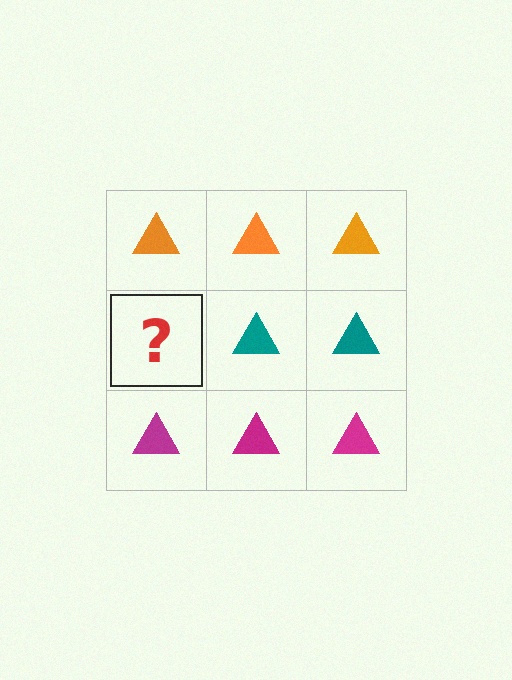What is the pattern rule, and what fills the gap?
The rule is that each row has a consistent color. The gap should be filled with a teal triangle.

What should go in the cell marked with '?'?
The missing cell should contain a teal triangle.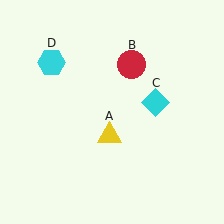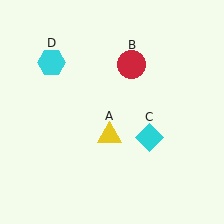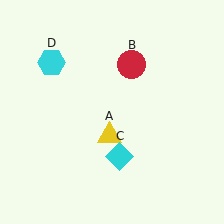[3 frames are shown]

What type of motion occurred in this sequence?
The cyan diamond (object C) rotated clockwise around the center of the scene.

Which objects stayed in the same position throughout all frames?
Yellow triangle (object A) and red circle (object B) and cyan hexagon (object D) remained stationary.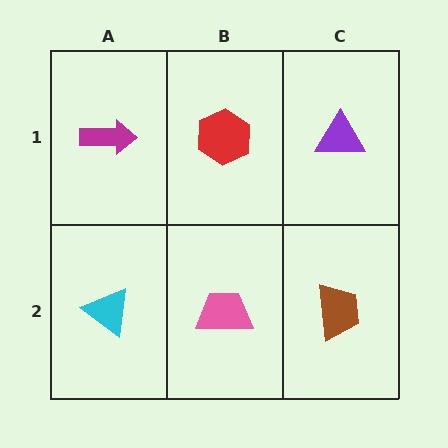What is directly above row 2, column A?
A magenta arrow.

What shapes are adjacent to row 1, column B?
A pink trapezoid (row 2, column B), a magenta arrow (row 1, column A), a purple triangle (row 1, column C).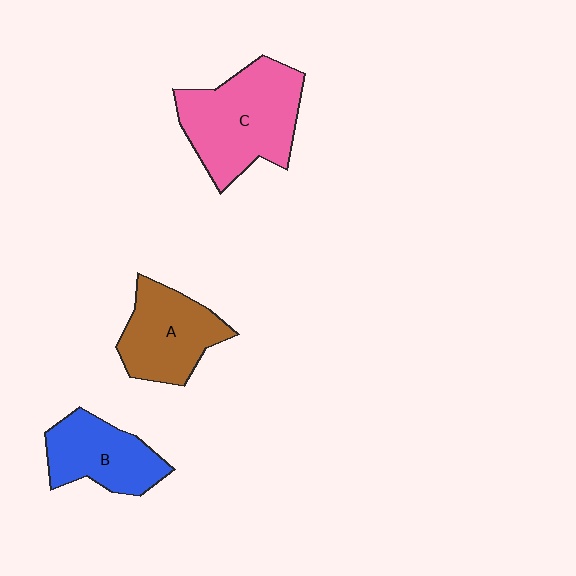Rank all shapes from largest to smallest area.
From largest to smallest: C (pink), A (brown), B (blue).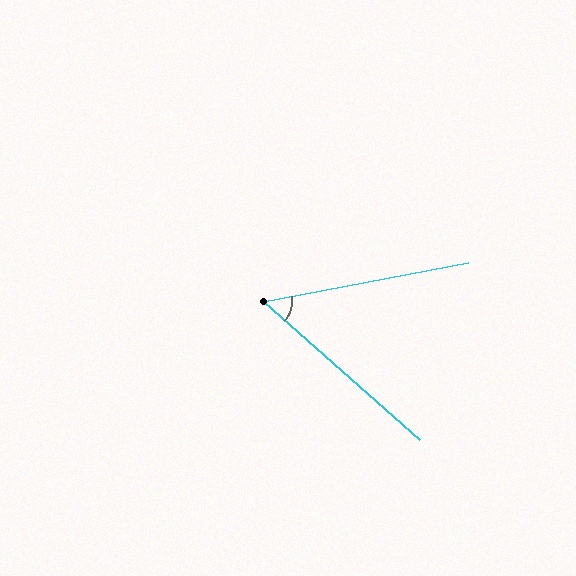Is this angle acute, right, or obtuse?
It is acute.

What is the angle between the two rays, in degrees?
Approximately 52 degrees.